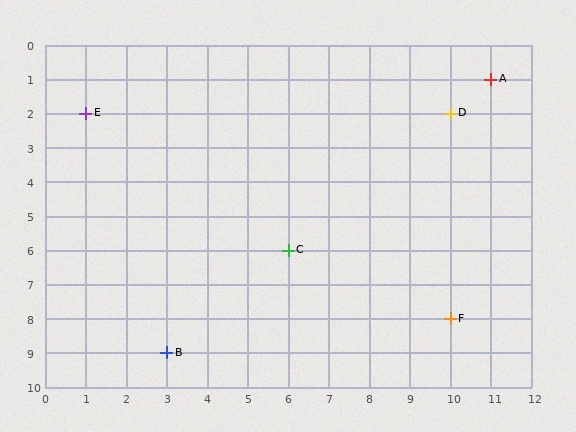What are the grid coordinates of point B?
Point B is at grid coordinates (3, 9).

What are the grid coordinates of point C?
Point C is at grid coordinates (6, 6).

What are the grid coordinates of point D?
Point D is at grid coordinates (10, 2).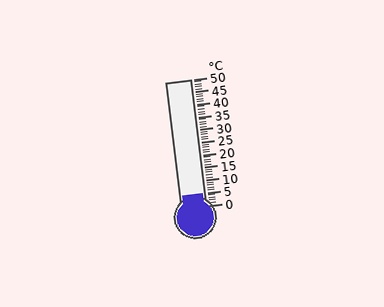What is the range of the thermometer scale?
The thermometer scale ranges from 0°C to 50°C.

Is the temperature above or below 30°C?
The temperature is below 30°C.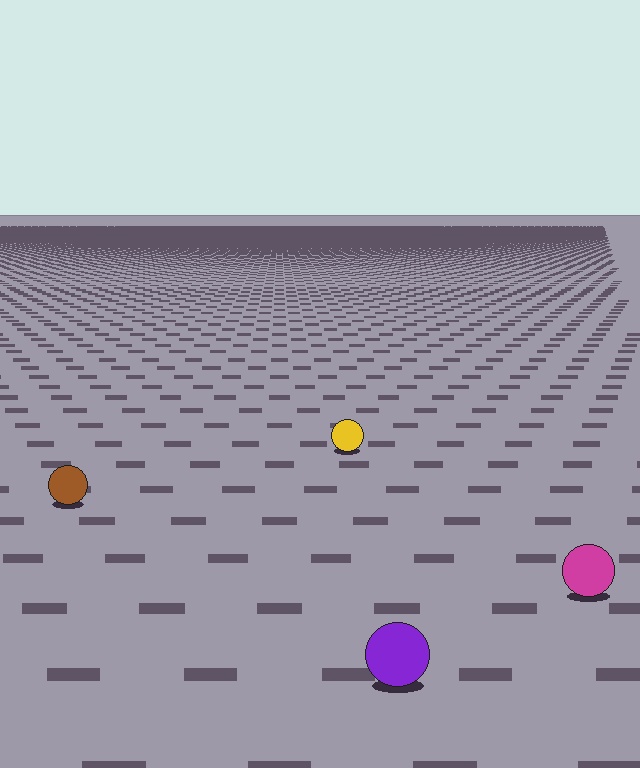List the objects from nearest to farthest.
From nearest to farthest: the purple circle, the magenta circle, the brown circle, the yellow circle.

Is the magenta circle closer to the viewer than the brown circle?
Yes. The magenta circle is closer — you can tell from the texture gradient: the ground texture is coarser near it.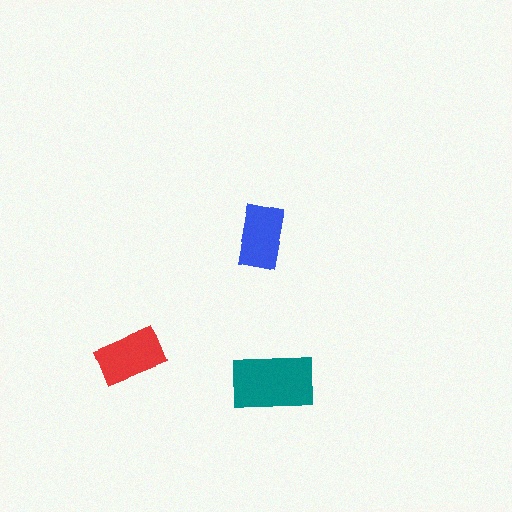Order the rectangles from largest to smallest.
the teal one, the red one, the blue one.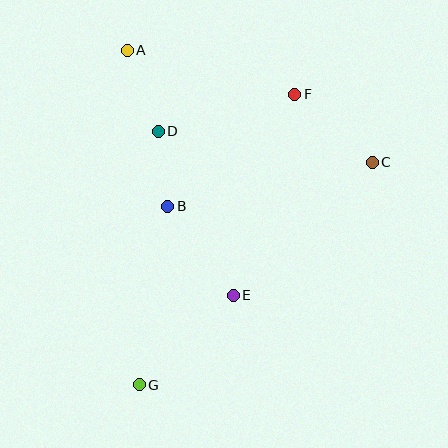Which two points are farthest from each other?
Points A and G are farthest from each other.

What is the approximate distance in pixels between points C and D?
The distance between C and D is approximately 217 pixels.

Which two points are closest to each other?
Points B and D are closest to each other.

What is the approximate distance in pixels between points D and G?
The distance between D and G is approximately 254 pixels.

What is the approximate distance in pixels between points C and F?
The distance between C and F is approximately 103 pixels.